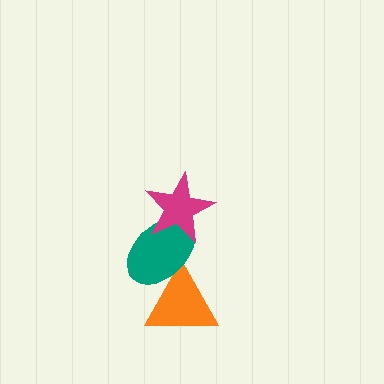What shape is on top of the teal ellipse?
The magenta star is on top of the teal ellipse.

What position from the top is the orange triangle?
The orange triangle is 3rd from the top.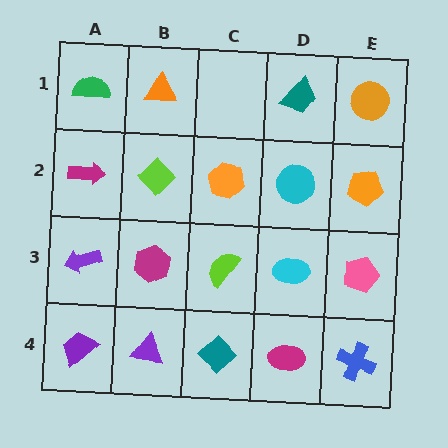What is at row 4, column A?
A purple trapezoid.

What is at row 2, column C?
An orange hexagon.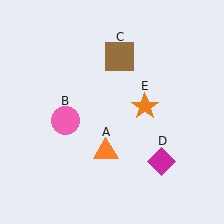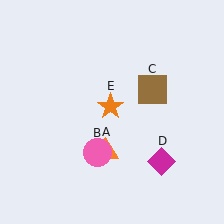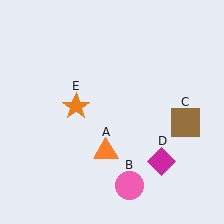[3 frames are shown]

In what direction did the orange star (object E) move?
The orange star (object E) moved left.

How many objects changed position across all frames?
3 objects changed position: pink circle (object B), brown square (object C), orange star (object E).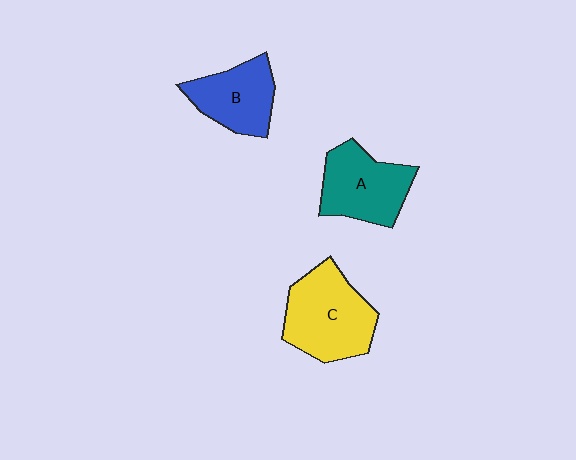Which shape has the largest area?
Shape C (yellow).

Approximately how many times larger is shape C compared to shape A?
Approximately 1.2 times.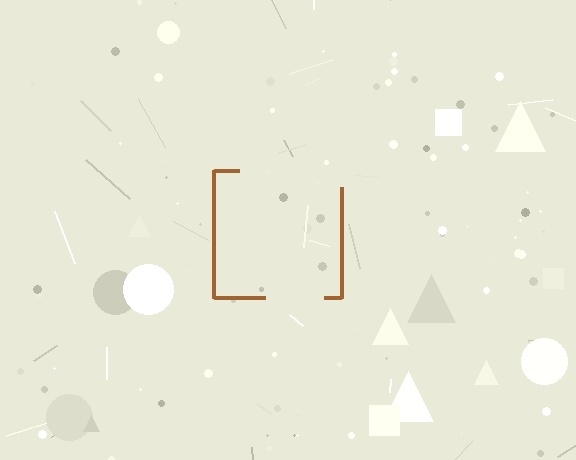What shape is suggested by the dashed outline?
The dashed outline suggests a square.